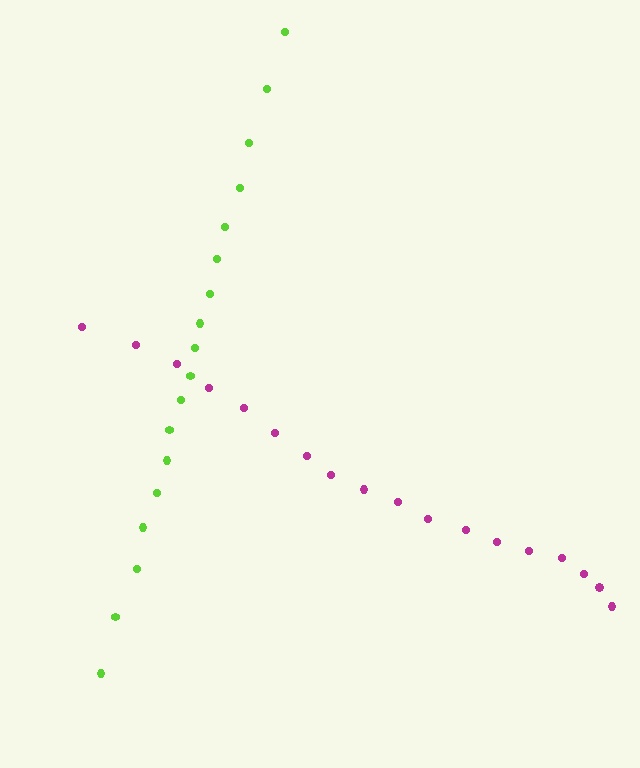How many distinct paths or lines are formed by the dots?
There are 2 distinct paths.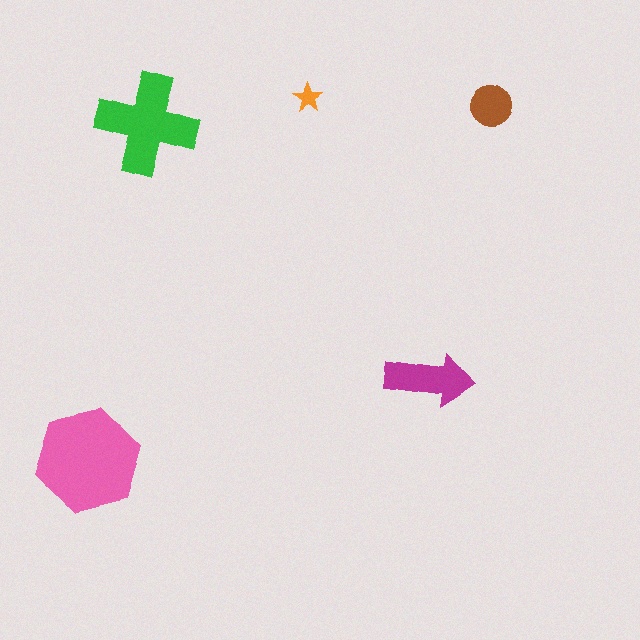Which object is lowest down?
The pink hexagon is bottommost.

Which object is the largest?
The pink hexagon.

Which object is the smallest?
The orange star.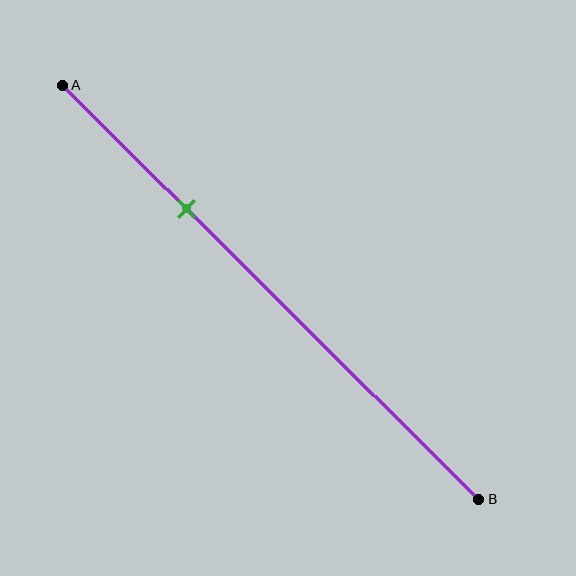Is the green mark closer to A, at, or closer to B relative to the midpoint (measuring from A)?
The green mark is closer to point A than the midpoint of segment AB.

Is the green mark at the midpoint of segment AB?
No, the mark is at about 30% from A, not at the 50% midpoint.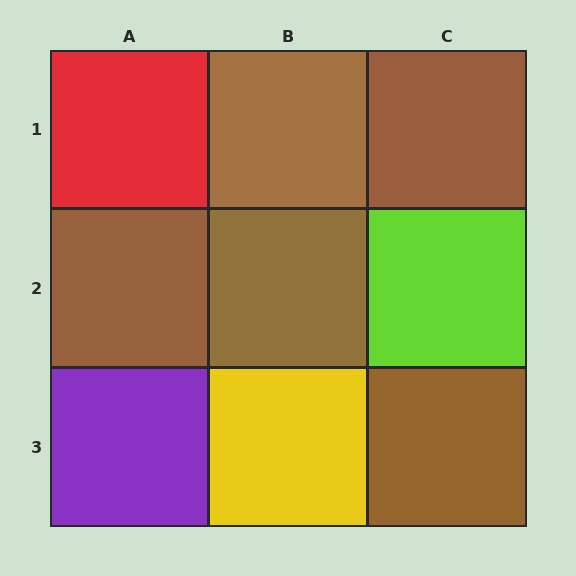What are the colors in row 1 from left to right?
Red, brown, brown.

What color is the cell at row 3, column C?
Brown.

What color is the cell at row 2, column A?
Brown.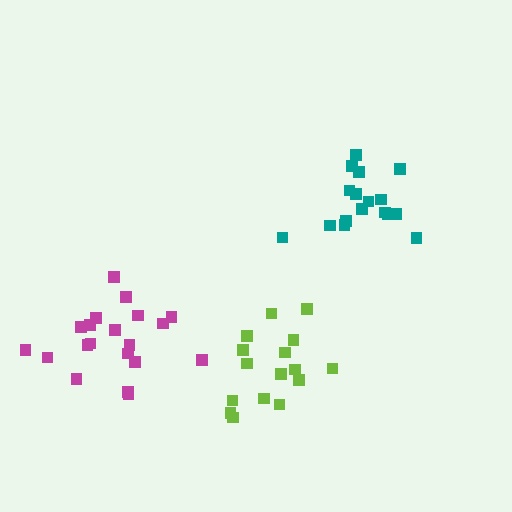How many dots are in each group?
Group 1: 18 dots, Group 2: 16 dots, Group 3: 20 dots (54 total).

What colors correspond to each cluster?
The clusters are colored: teal, lime, magenta.